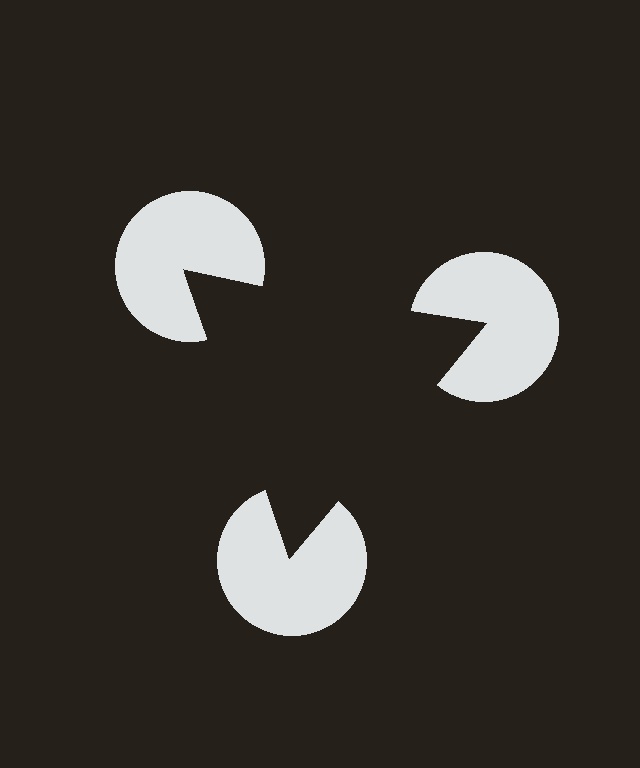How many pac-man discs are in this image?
There are 3 — one at each vertex of the illusory triangle.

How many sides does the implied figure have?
3 sides.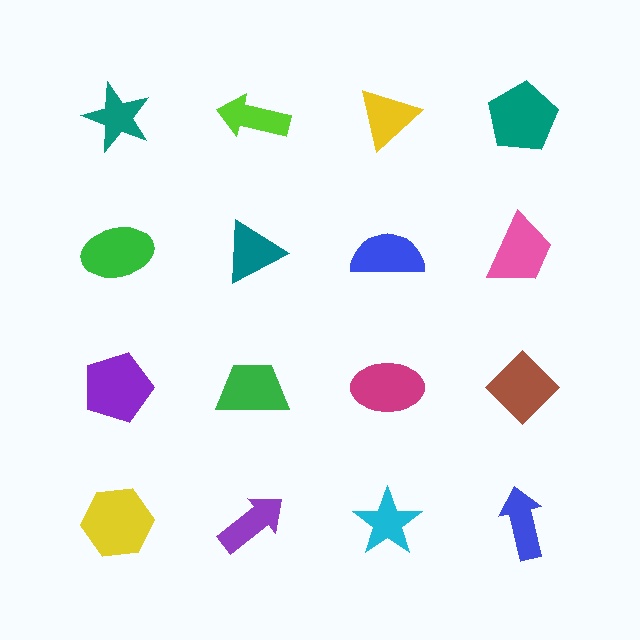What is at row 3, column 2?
A green trapezoid.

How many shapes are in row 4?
4 shapes.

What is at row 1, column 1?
A teal star.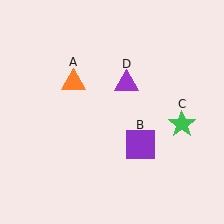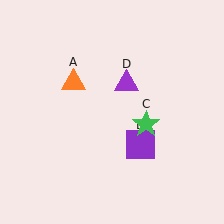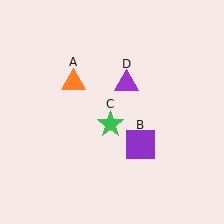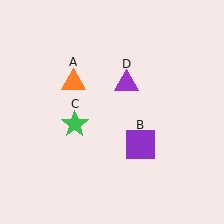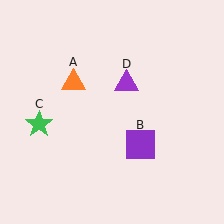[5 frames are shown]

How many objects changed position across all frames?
1 object changed position: green star (object C).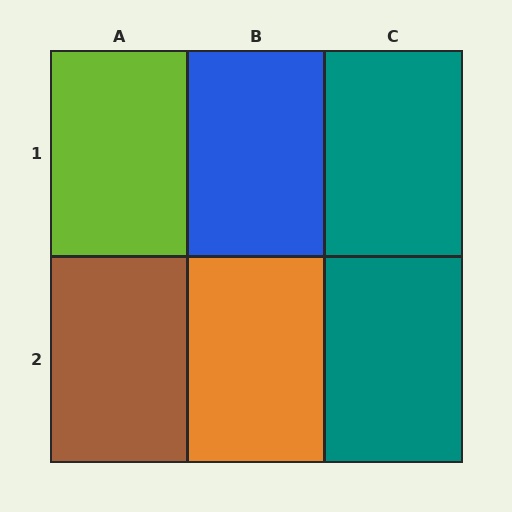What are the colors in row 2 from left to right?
Brown, orange, teal.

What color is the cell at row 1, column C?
Teal.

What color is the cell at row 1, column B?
Blue.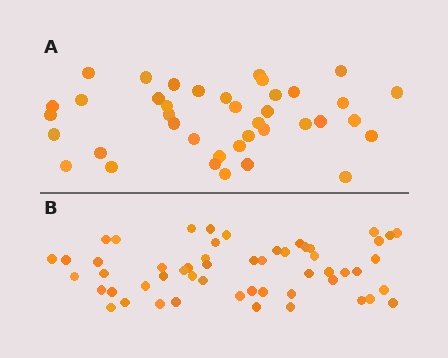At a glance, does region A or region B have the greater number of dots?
Region B (the bottom region) has more dots.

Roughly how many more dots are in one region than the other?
Region B has approximately 15 more dots than region A.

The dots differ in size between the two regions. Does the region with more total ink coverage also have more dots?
No. Region A has more total ink coverage because its dots are larger, but region B actually contains more individual dots. Total area can be misleading — the number of items is what matters here.